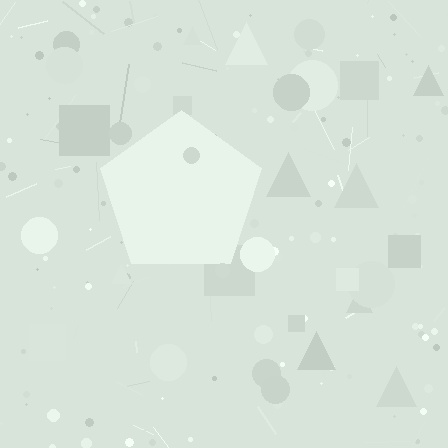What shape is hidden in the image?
A pentagon is hidden in the image.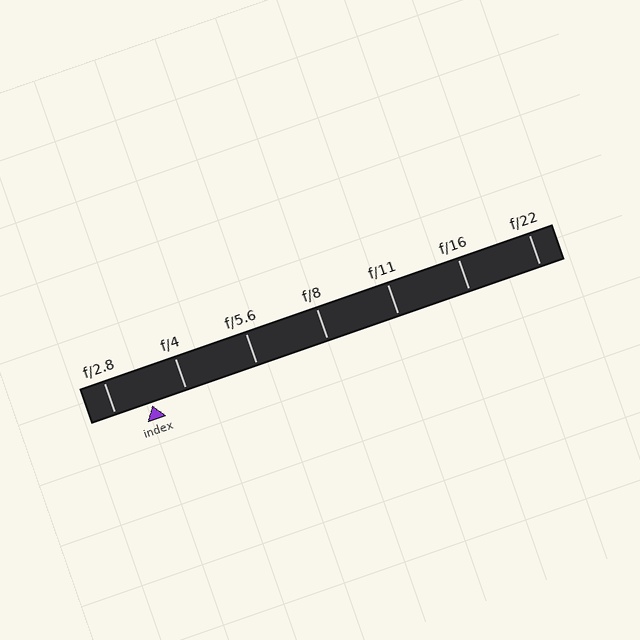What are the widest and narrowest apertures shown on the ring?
The widest aperture shown is f/2.8 and the narrowest is f/22.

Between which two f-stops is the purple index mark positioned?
The index mark is between f/2.8 and f/4.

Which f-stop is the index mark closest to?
The index mark is closest to f/4.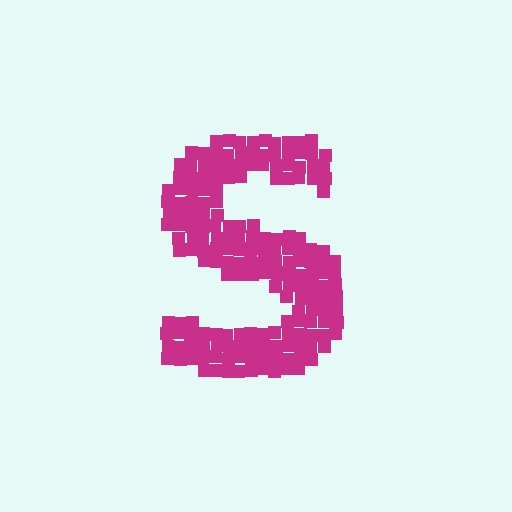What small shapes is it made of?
It is made of small squares.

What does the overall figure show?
The overall figure shows the letter S.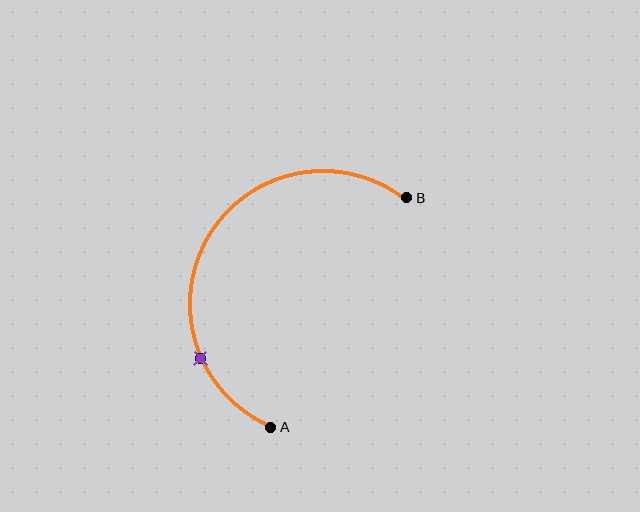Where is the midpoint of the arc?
The arc midpoint is the point on the curve farthest from the straight line joining A and B. It sits to the left of that line.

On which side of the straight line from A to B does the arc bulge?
The arc bulges to the left of the straight line connecting A and B.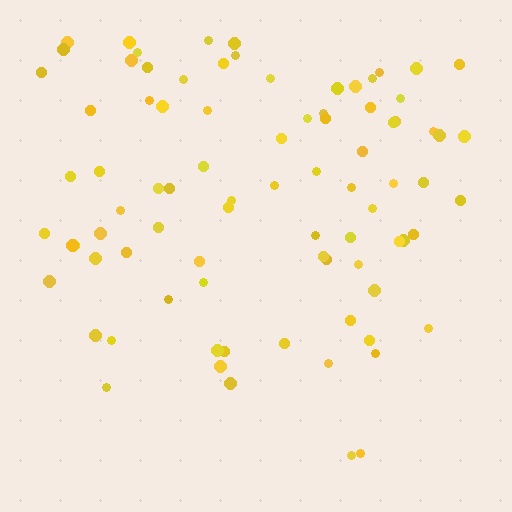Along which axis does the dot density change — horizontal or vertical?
Vertical.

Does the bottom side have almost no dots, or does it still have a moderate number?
Still a moderate number, just noticeably fewer than the top.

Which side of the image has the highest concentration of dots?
The top.